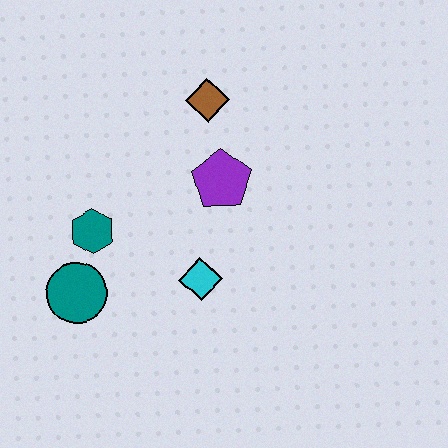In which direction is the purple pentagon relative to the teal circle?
The purple pentagon is to the right of the teal circle.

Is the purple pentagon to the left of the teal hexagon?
No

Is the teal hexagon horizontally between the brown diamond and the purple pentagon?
No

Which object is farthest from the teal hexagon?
The brown diamond is farthest from the teal hexagon.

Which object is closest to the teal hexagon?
The teal circle is closest to the teal hexagon.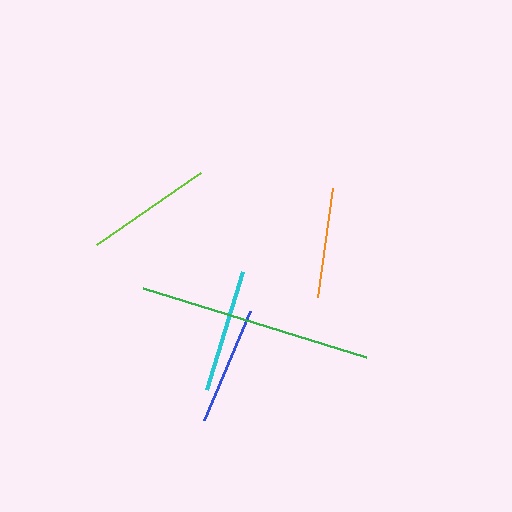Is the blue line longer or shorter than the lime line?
The lime line is longer than the blue line.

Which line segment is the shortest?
The orange line is the shortest at approximately 111 pixels.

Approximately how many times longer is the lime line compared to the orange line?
The lime line is approximately 1.1 times the length of the orange line.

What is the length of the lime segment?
The lime segment is approximately 126 pixels long.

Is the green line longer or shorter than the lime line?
The green line is longer than the lime line.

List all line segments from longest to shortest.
From longest to shortest: green, lime, cyan, blue, orange.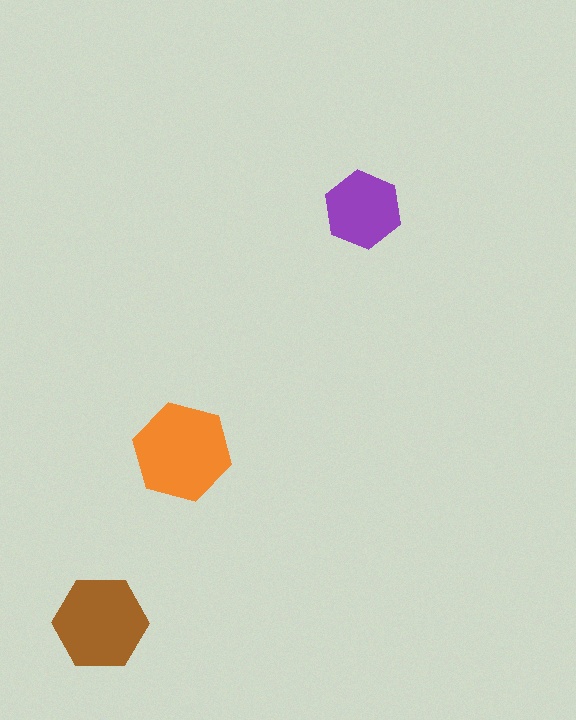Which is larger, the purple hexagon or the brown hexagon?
The brown one.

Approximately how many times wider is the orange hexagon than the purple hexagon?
About 1.5 times wider.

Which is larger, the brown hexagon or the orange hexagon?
The orange one.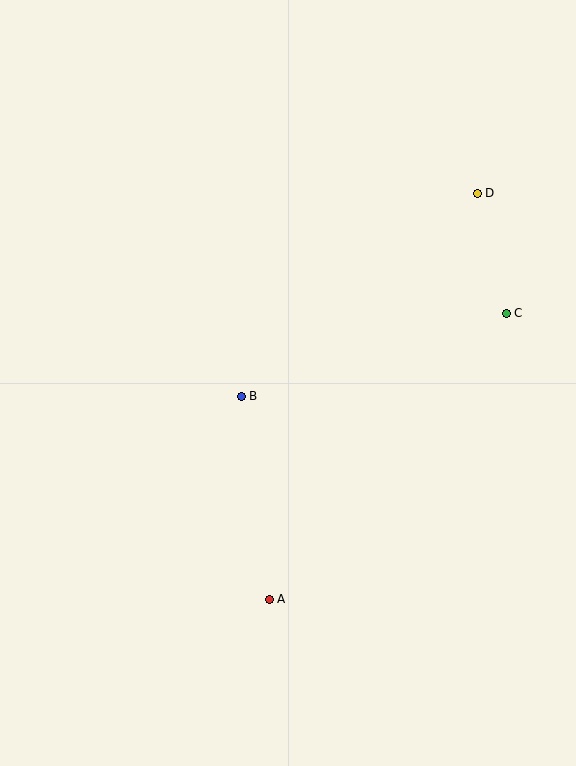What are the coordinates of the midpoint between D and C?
The midpoint between D and C is at (492, 253).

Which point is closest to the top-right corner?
Point D is closest to the top-right corner.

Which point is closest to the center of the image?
Point B at (241, 396) is closest to the center.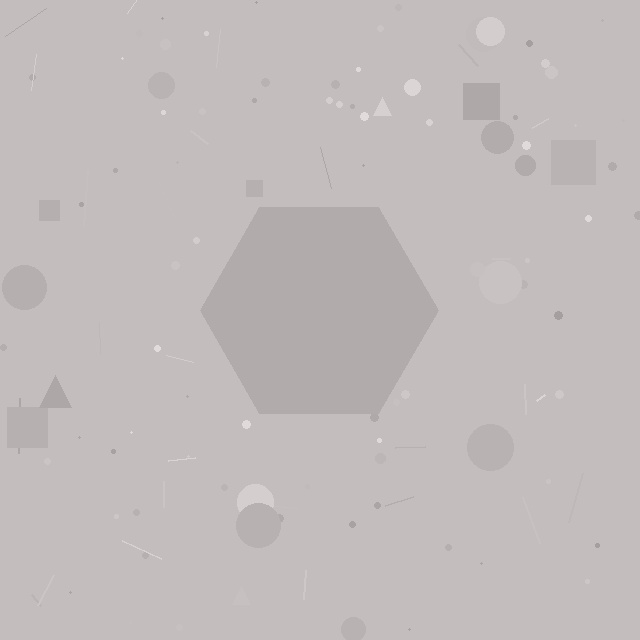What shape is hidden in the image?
A hexagon is hidden in the image.